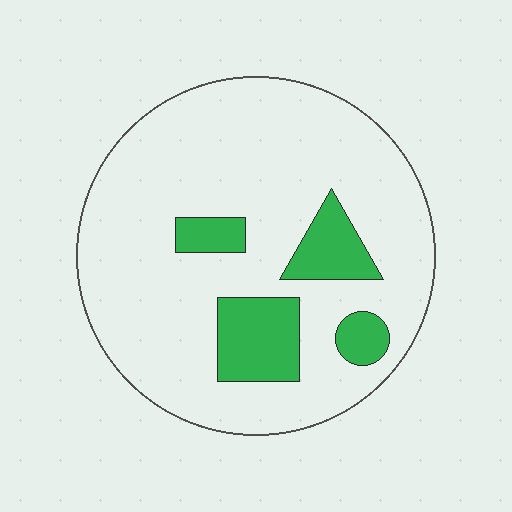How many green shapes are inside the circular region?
4.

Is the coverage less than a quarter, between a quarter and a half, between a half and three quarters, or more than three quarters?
Less than a quarter.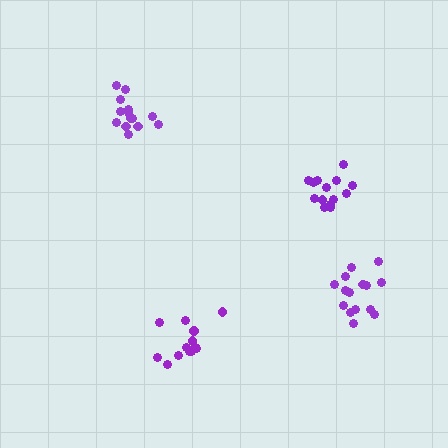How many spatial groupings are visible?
There are 4 spatial groupings.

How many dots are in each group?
Group 1: 14 dots, Group 2: 14 dots, Group 3: 14 dots, Group 4: 15 dots (57 total).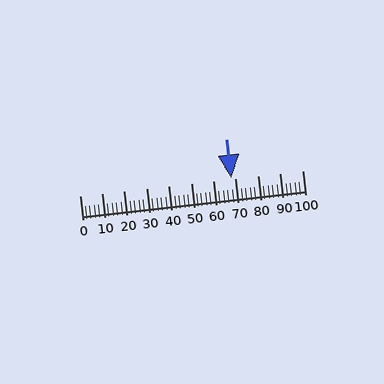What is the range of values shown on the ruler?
The ruler shows values from 0 to 100.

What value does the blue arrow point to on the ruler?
The blue arrow points to approximately 68.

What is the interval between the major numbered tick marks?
The major tick marks are spaced 10 units apart.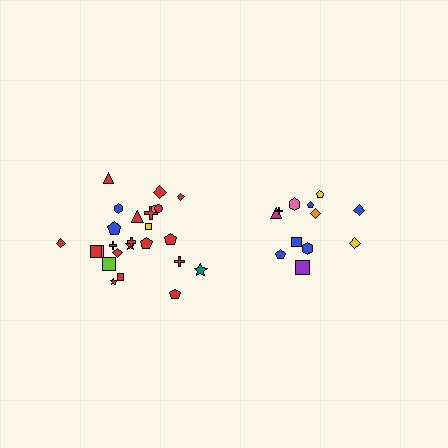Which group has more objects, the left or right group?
The left group.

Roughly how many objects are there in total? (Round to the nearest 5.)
Roughly 35 objects in total.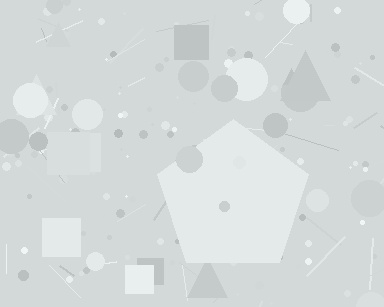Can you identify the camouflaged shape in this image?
The camouflaged shape is a pentagon.